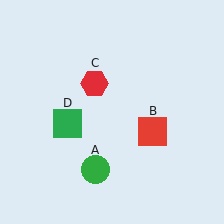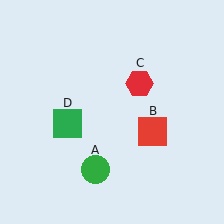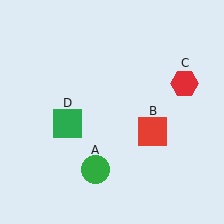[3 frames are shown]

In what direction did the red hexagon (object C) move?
The red hexagon (object C) moved right.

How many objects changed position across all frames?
1 object changed position: red hexagon (object C).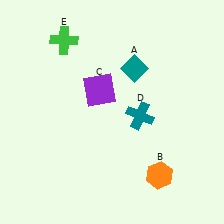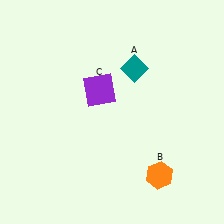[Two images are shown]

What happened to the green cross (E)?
The green cross (E) was removed in Image 2. It was in the top-left area of Image 1.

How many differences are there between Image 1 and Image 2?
There are 2 differences between the two images.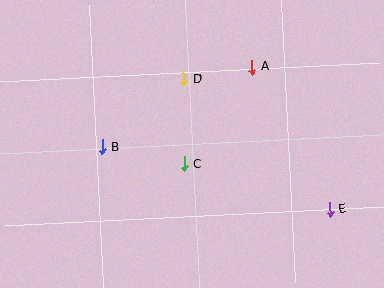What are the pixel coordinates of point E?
Point E is at (330, 210).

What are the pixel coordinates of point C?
Point C is at (184, 164).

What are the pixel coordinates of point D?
Point D is at (184, 79).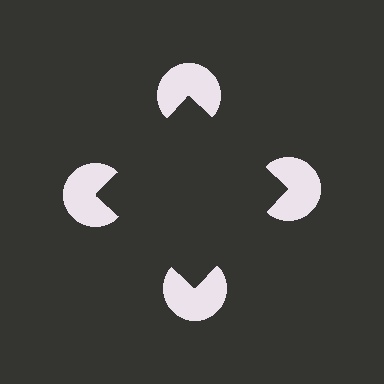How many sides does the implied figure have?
4 sides.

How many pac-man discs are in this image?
There are 4 — one at each vertex of the illusory square.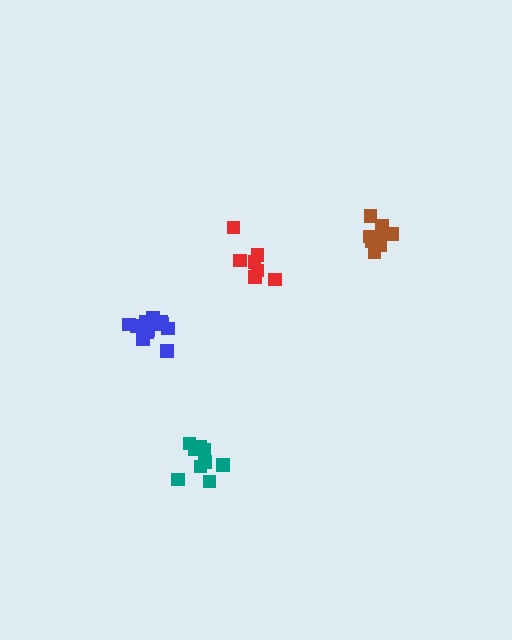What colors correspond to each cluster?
The clusters are colored: teal, blue, red, brown.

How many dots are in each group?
Group 1: 9 dots, Group 2: 11 dots, Group 3: 7 dots, Group 4: 8 dots (35 total).